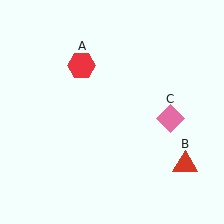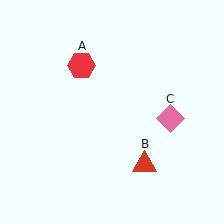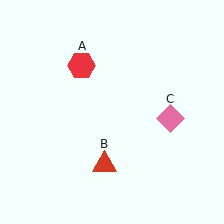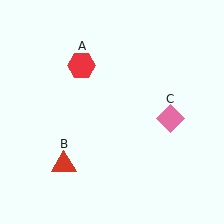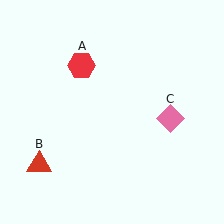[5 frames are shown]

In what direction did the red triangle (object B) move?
The red triangle (object B) moved left.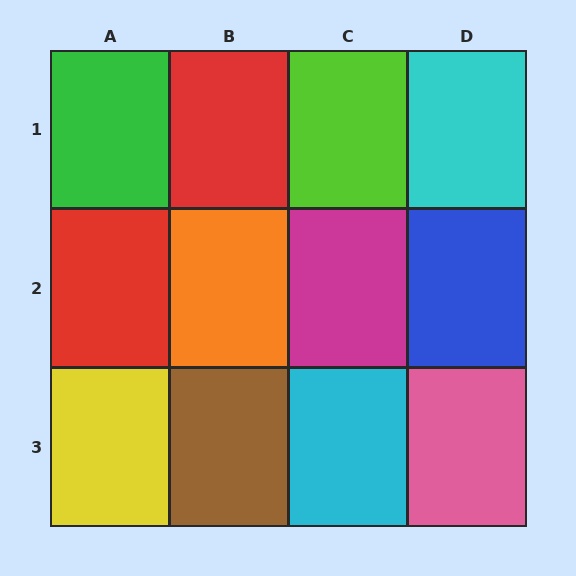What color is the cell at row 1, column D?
Cyan.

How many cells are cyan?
2 cells are cyan.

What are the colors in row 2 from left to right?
Red, orange, magenta, blue.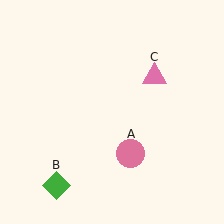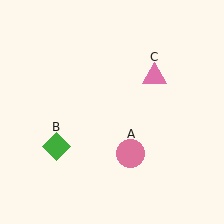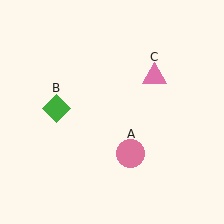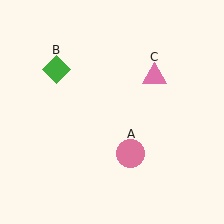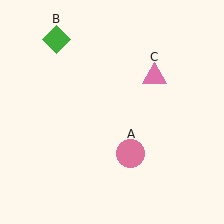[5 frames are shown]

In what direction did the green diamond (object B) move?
The green diamond (object B) moved up.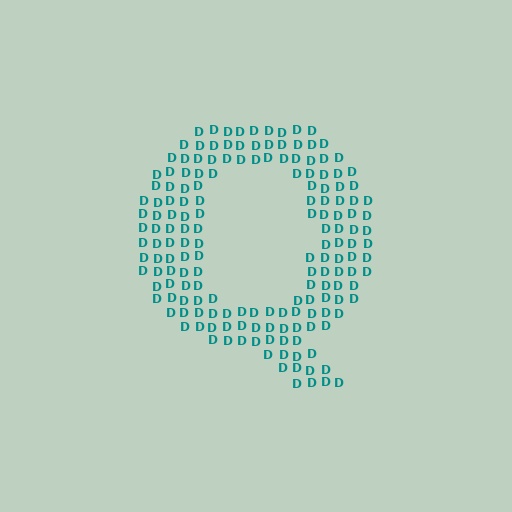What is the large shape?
The large shape is the letter Q.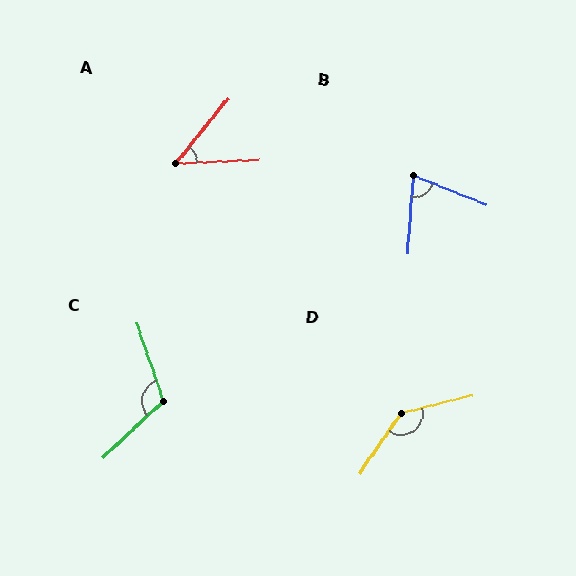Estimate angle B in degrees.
Approximately 72 degrees.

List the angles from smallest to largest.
A (48°), B (72°), C (114°), D (138°).